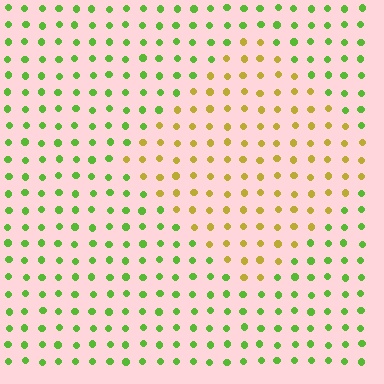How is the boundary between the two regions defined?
The boundary is defined purely by a slight shift in hue (about 51 degrees). Spacing, size, and orientation are identical on both sides.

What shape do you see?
I see a diamond.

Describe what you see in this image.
The image is filled with small lime elements in a uniform arrangement. A diamond-shaped region is visible where the elements are tinted to a slightly different hue, forming a subtle color boundary.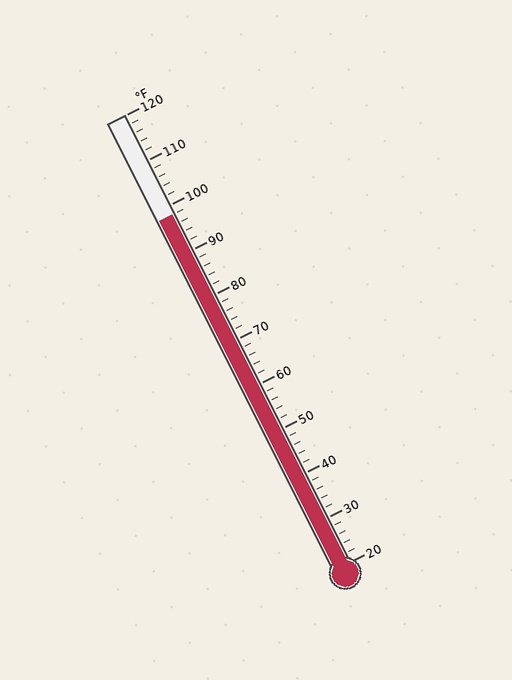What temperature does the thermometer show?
The thermometer shows approximately 98°F.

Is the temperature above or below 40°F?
The temperature is above 40°F.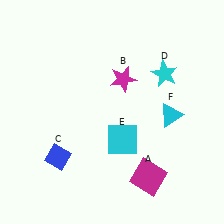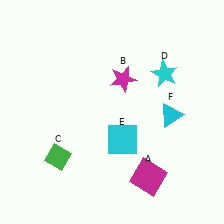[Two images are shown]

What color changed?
The diamond (C) changed from blue in Image 1 to green in Image 2.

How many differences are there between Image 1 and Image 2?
There is 1 difference between the two images.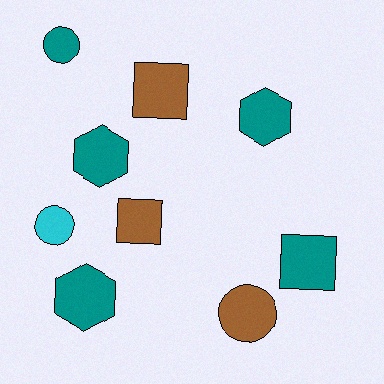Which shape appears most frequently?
Square, with 3 objects.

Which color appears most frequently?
Teal, with 5 objects.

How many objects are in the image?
There are 9 objects.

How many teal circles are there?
There is 1 teal circle.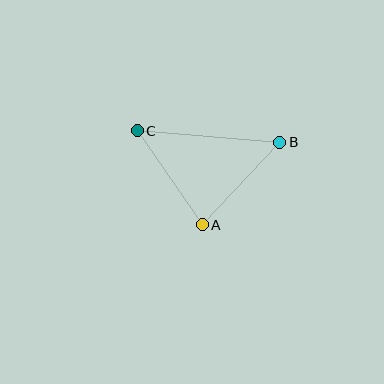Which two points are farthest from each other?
Points B and C are farthest from each other.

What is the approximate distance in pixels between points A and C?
The distance between A and C is approximately 114 pixels.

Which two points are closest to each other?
Points A and B are closest to each other.